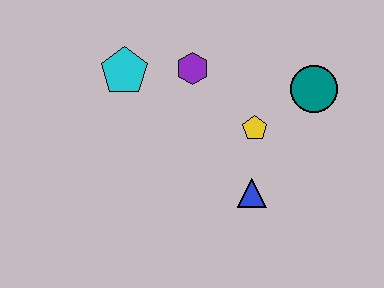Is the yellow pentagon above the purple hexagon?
No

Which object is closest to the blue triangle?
The yellow pentagon is closest to the blue triangle.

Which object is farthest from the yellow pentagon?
The cyan pentagon is farthest from the yellow pentagon.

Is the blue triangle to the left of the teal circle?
Yes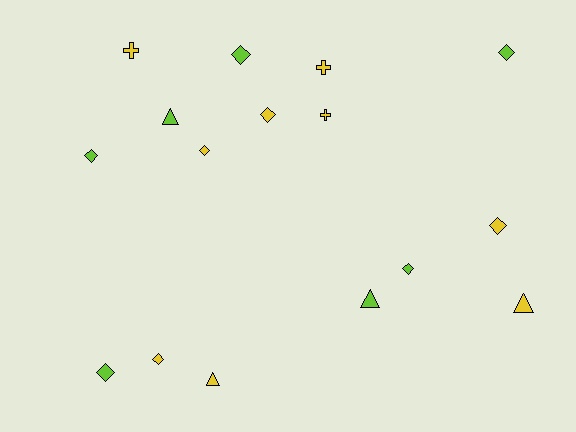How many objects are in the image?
There are 16 objects.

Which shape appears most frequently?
Diamond, with 9 objects.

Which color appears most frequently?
Yellow, with 9 objects.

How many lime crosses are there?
There are no lime crosses.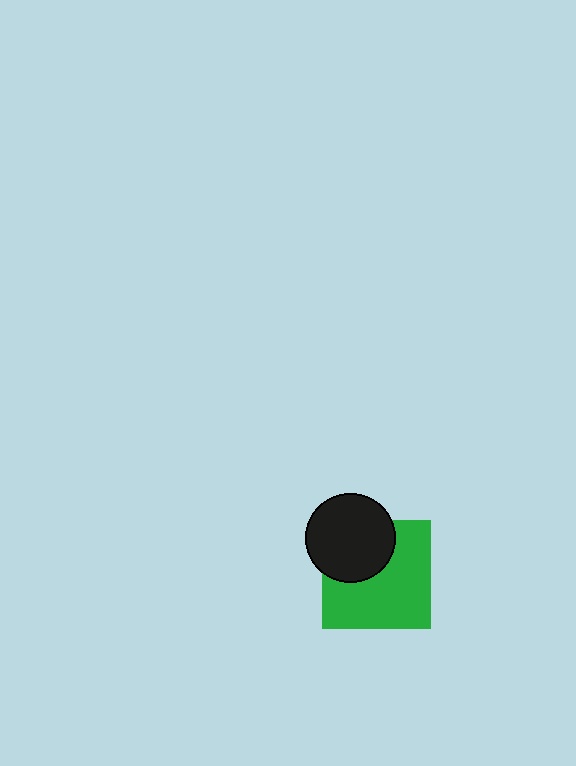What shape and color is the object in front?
The object in front is a black circle.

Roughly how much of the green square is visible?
Most of it is visible (roughly 66%).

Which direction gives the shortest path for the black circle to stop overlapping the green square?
Moving toward the upper-left gives the shortest separation.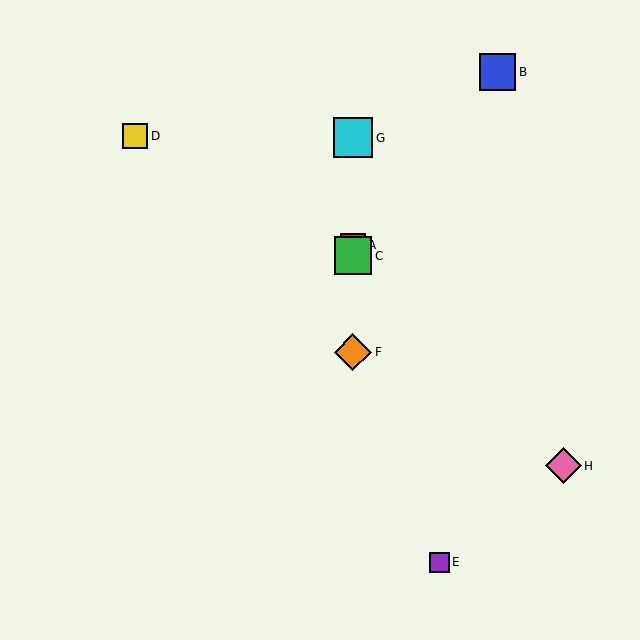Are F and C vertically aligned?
Yes, both are at x≈353.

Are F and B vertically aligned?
No, F is at x≈353 and B is at x≈498.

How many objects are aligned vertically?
4 objects (A, C, F, G) are aligned vertically.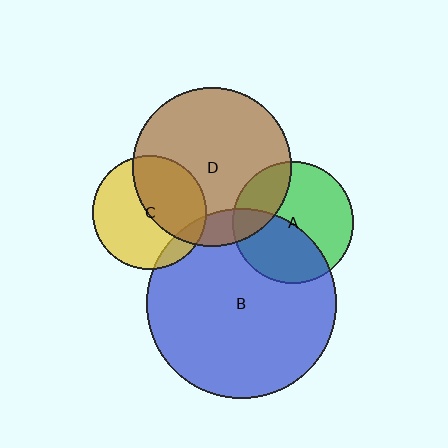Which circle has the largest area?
Circle B (blue).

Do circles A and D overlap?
Yes.